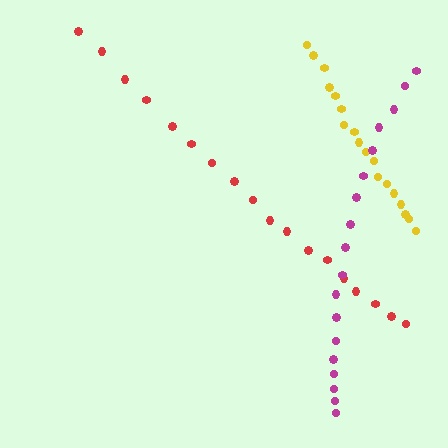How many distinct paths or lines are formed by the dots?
There are 3 distinct paths.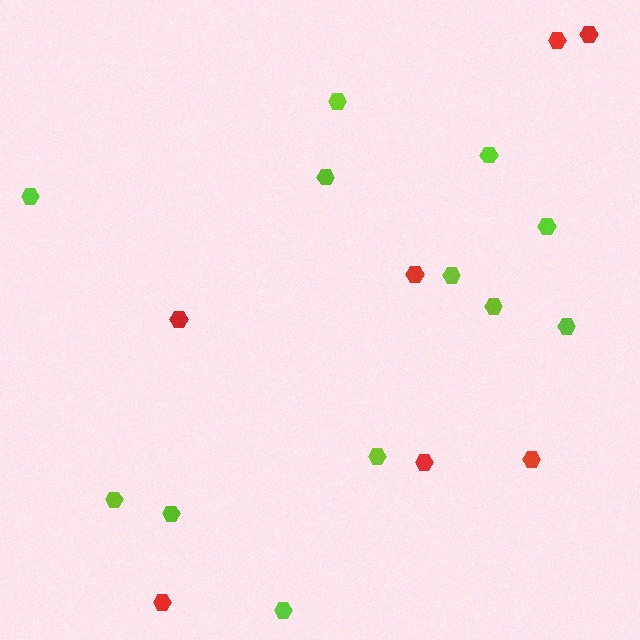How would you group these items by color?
There are 2 groups: one group of lime hexagons (12) and one group of red hexagons (7).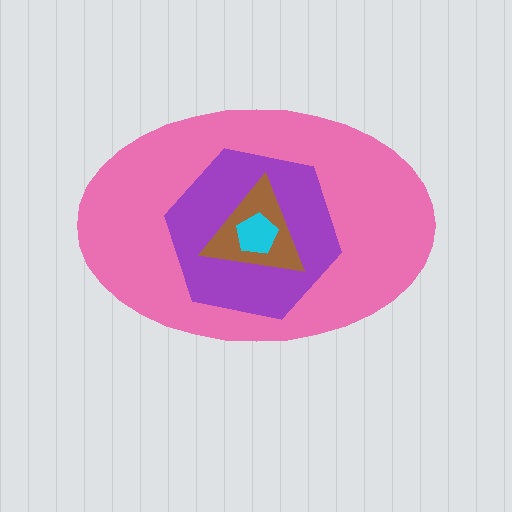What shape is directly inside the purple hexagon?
The brown triangle.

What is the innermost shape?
The cyan pentagon.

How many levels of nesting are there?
4.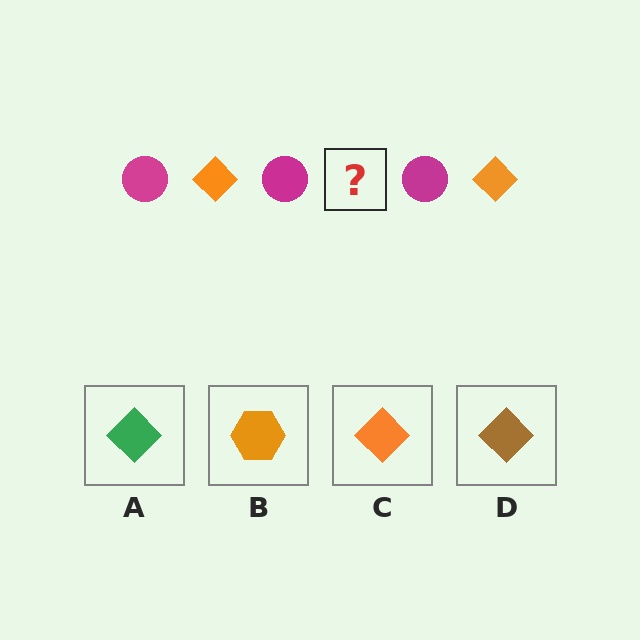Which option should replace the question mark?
Option C.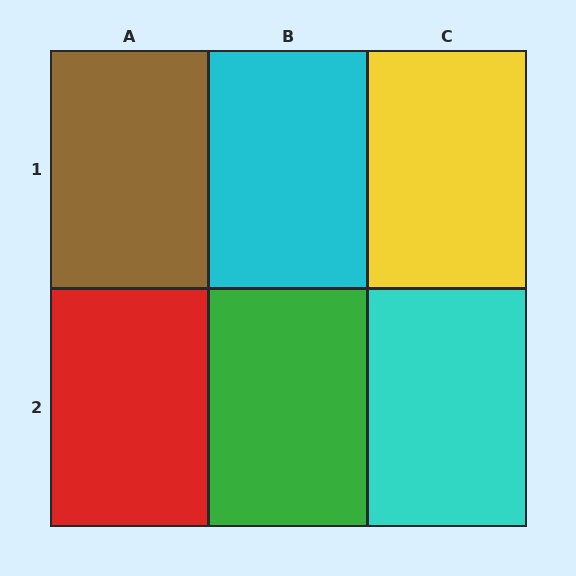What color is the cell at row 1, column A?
Brown.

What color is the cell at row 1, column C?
Yellow.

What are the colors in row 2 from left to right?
Red, green, cyan.